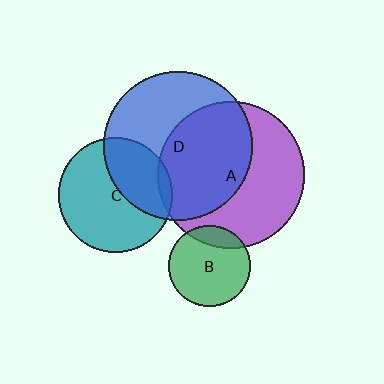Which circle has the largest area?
Circle D (blue).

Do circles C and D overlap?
Yes.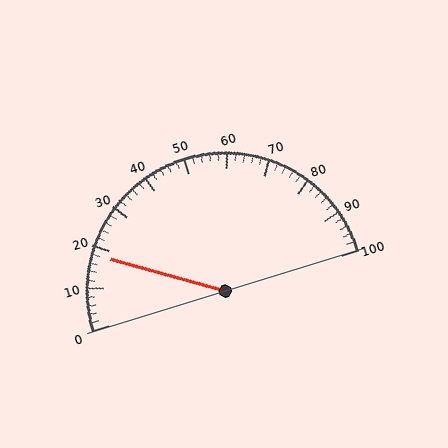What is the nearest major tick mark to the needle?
The nearest major tick mark is 20.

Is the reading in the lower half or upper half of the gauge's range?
The reading is in the lower half of the range (0 to 100).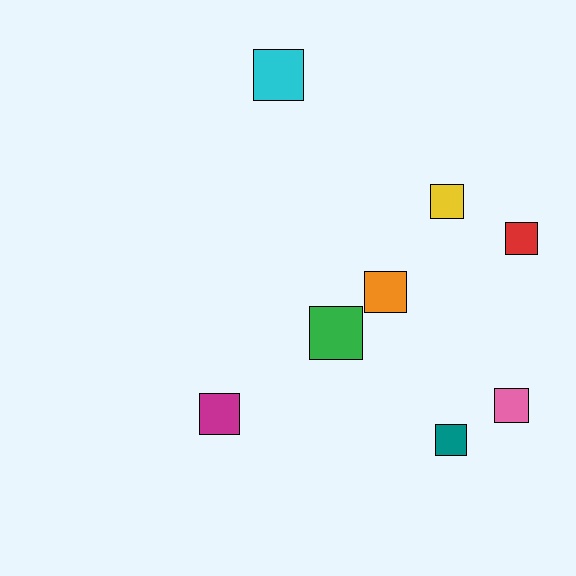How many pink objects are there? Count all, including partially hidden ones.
There is 1 pink object.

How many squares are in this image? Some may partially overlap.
There are 8 squares.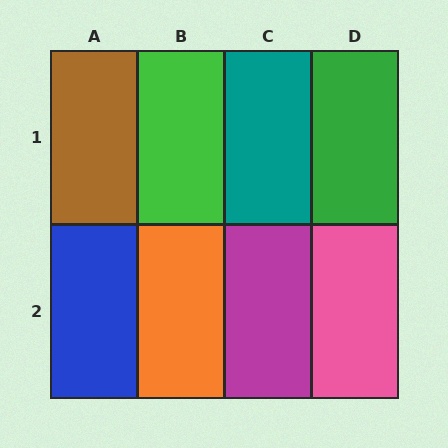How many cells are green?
2 cells are green.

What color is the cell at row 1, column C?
Teal.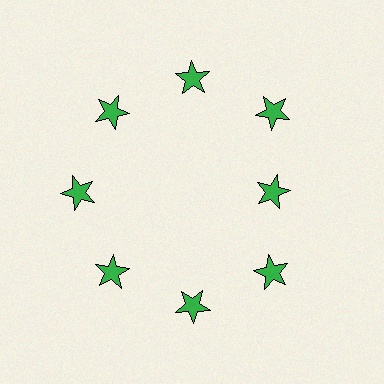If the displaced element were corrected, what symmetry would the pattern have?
It would have 8-fold rotational symmetry — the pattern would map onto itself every 45 degrees.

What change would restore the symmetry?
The symmetry would be restored by moving it outward, back onto the ring so that all 8 stars sit at equal angles and equal distance from the center.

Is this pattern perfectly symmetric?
No. The 8 green stars are arranged in a ring, but one element near the 3 o'clock position is pulled inward toward the center, breaking the 8-fold rotational symmetry.